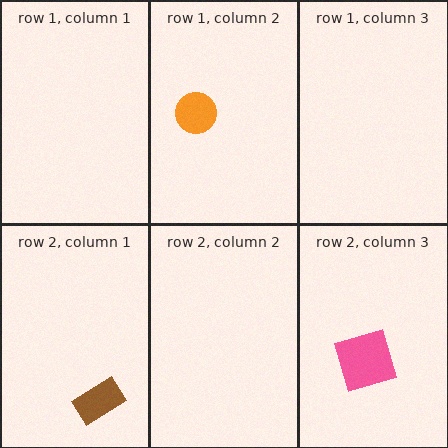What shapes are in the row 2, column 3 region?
The pink square.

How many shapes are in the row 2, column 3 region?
1.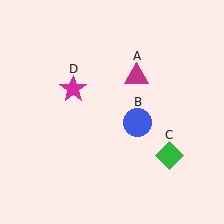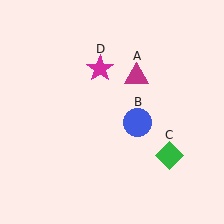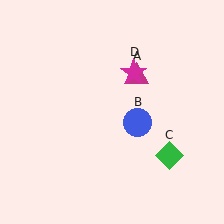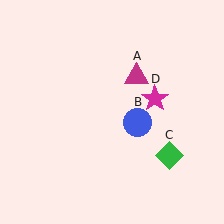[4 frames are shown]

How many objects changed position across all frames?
1 object changed position: magenta star (object D).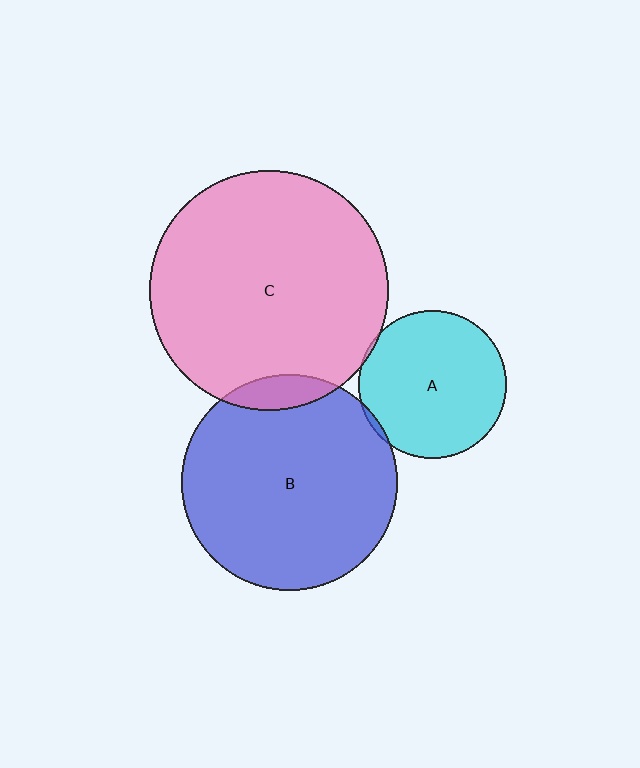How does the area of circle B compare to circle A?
Approximately 2.1 times.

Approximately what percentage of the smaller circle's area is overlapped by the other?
Approximately 5%.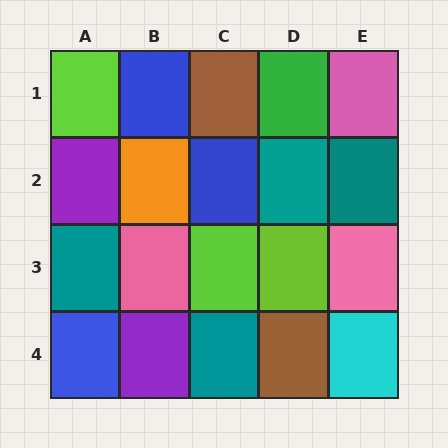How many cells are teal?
4 cells are teal.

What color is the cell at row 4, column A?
Blue.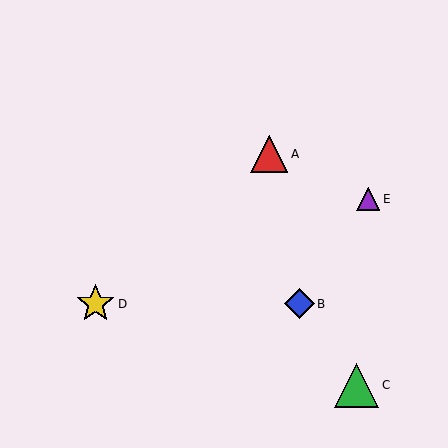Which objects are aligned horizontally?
Objects B, D are aligned horizontally.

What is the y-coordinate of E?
Object E is at y≈199.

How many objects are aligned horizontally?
2 objects (B, D) are aligned horizontally.